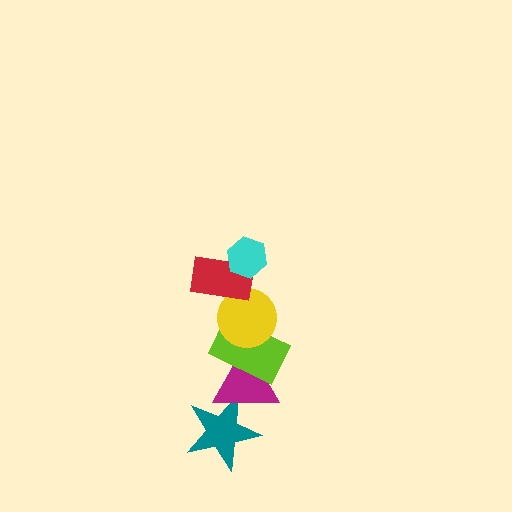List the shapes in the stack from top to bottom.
From top to bottom: the cyan hexagon, the red rectangle, the yellow circle, the lime rectangle, the magenta triangle, the teal star.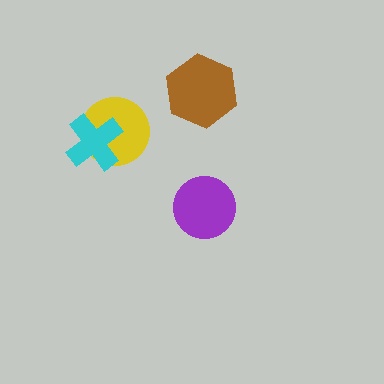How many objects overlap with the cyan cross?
1 object overlaps with the cyan cross.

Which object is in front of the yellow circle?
The cyan cross is in front of the yellow circle.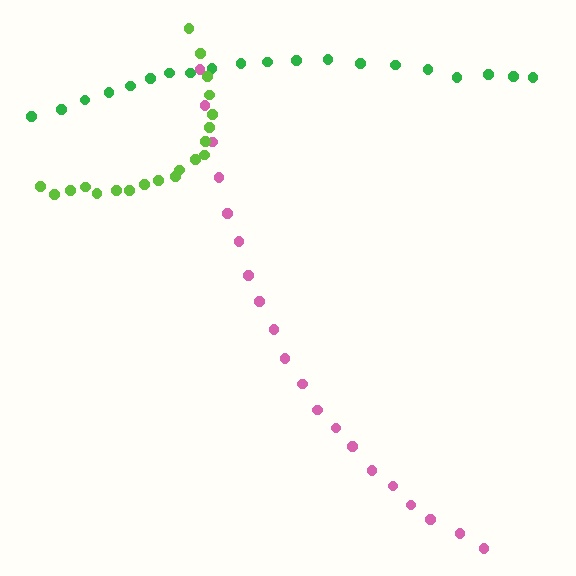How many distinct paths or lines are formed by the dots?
There are 3 distinct paths.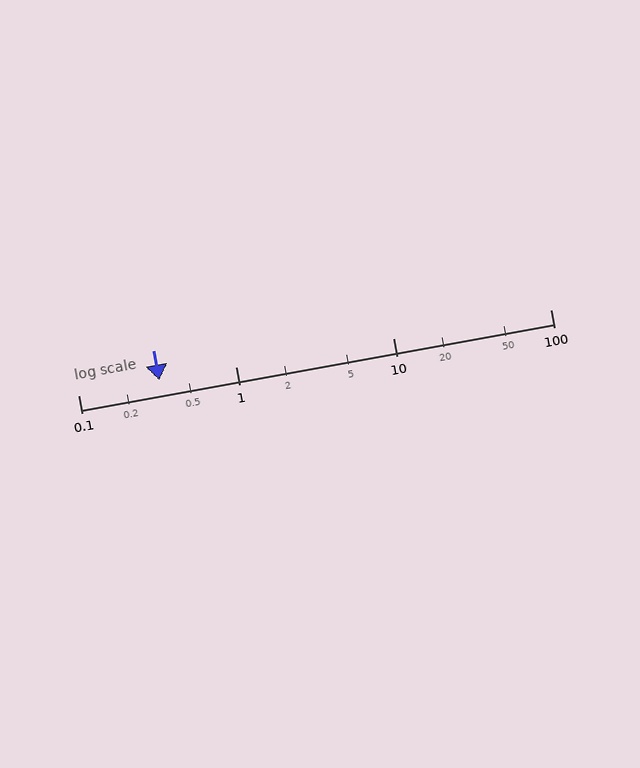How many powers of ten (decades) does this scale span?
The scale spans 3 decades, from 0.1 to 100.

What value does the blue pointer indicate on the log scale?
The pointer indicates approximately 0.33.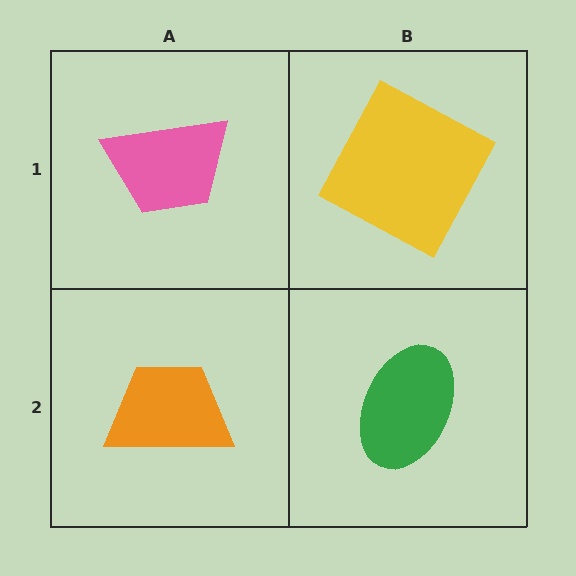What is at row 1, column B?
A yellow square.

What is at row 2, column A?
An orange trapezoid.